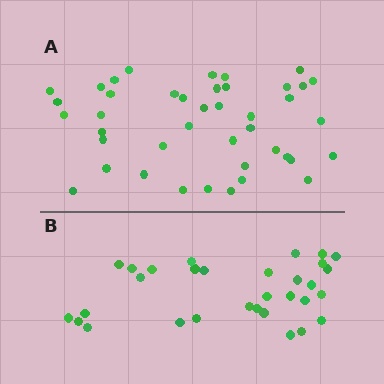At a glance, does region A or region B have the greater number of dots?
Region A (the top region) has more dots.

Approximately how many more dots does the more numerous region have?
Region A has roughly 12 or so more dots than region B.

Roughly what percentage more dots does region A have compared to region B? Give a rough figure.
About 35% more.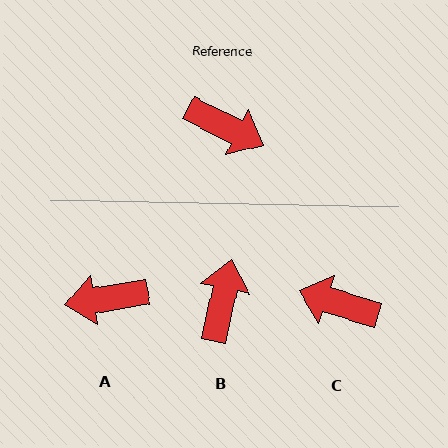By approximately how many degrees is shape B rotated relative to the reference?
Approximately 104 degrees counter-clockwise.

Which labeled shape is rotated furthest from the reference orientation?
C, about 171 degrees away.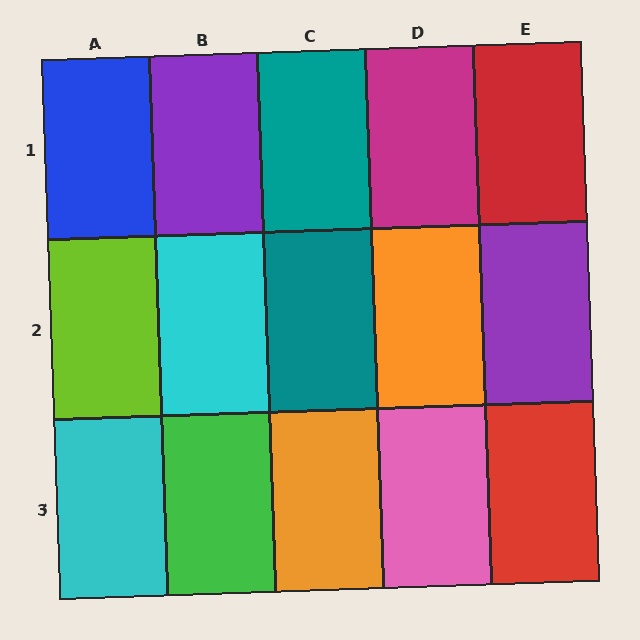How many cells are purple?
2 cells are purple.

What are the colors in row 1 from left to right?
Blue, purple, teal, magenta, red.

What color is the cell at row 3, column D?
Pink.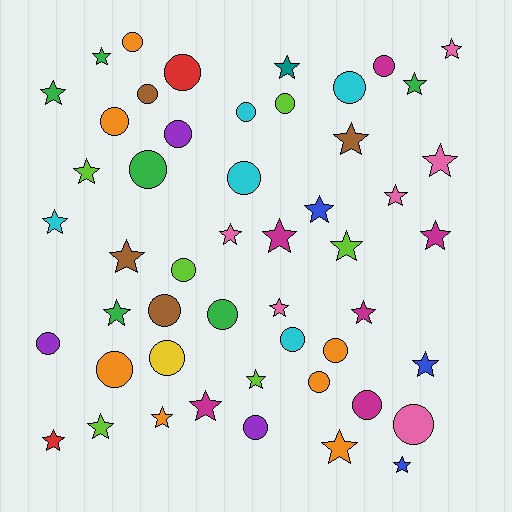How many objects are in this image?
There are 50 objects.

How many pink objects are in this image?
There are 6 pink objects.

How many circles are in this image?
There are 23 circles.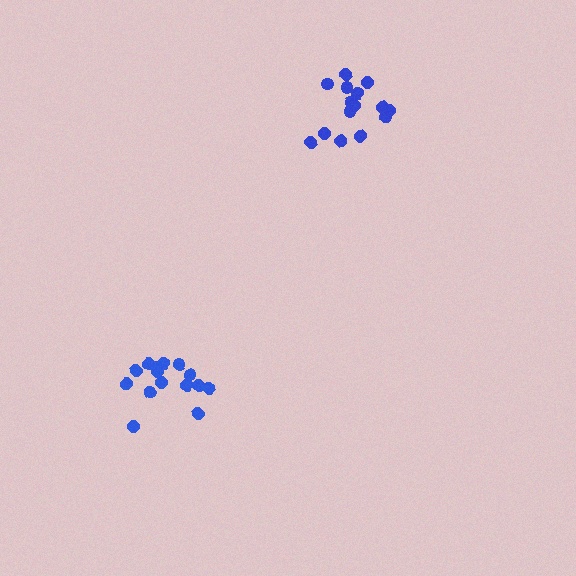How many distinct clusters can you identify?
There are 2 distinct clusters.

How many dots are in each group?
Group 1: 15 dots, Group 2: 15 dots (30 total).